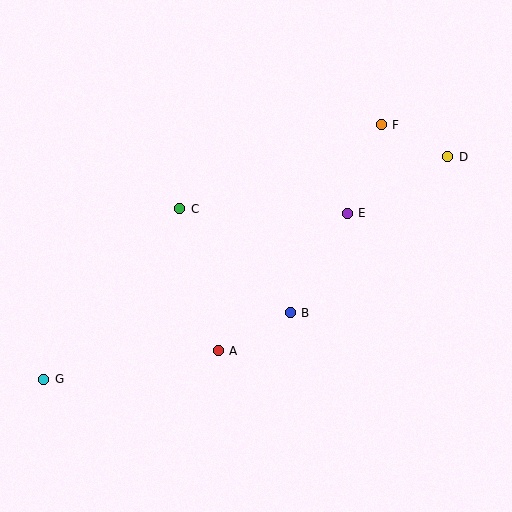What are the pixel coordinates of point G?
Point G is at (44, 379).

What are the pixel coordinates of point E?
Point E is at (347, 213).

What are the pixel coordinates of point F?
Point F is at (381, 125).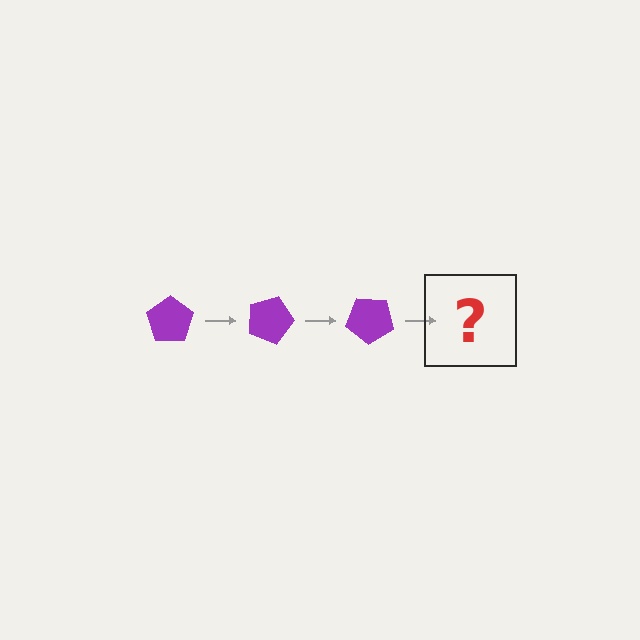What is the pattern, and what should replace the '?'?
The pattern is that the pentagon rotates 20 degrees each step. The '?' should be a purple pentagon rotated 60 degrees.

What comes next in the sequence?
The next element should be a purple pentagon rotated 60 degrees.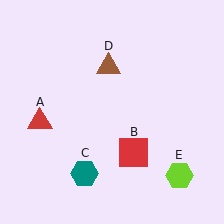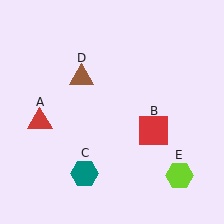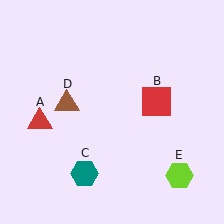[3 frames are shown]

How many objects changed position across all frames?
2 objects changed position: red square (object B), brown triangle (object D).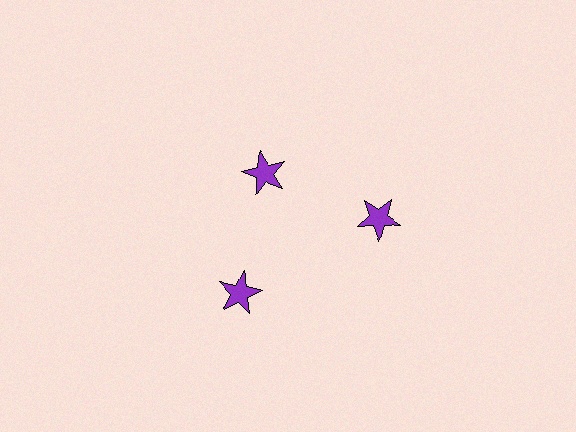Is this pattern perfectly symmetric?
No. The 3 purple stars are arranged in a ring, but one element near the 11 o'clock position is pulled inward toward the center, breaking the 3-fold rotational symmetry.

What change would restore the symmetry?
The symmetry would be restored by moving it outward, back onto the ring so that all 3 stars sit at equal angles and equal distance from the center.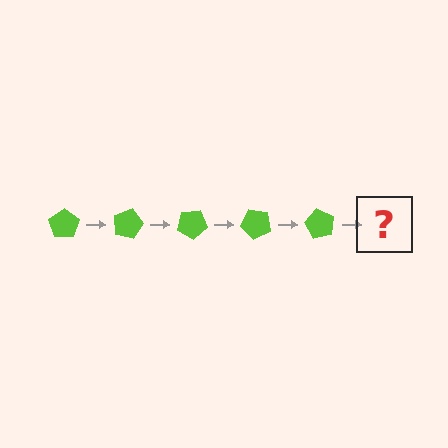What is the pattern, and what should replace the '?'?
The pattern is that the pentagon rotates 15 degrees each step. The '?' should be a lime pentagon rotated 75 degrees.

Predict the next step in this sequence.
The next step is a lime pentagon rotated 75 degrees.